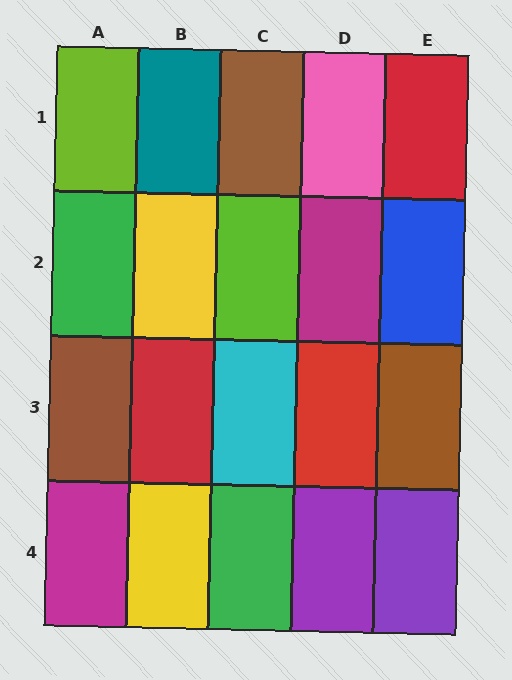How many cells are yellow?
2 cells are yellow.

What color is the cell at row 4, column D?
Purple.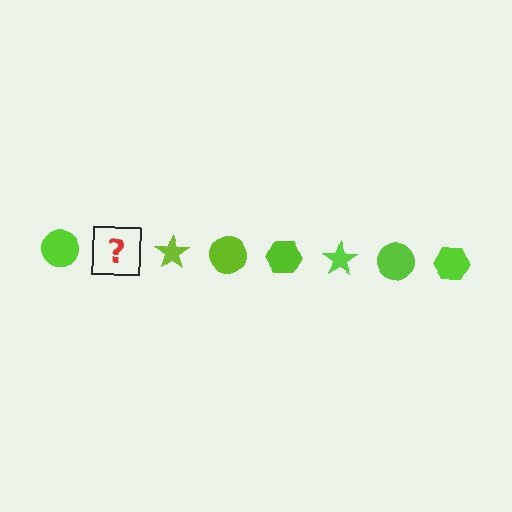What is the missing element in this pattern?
The missing element is a lime hexagon.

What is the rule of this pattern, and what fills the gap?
The rule is that the pattern cycles through circle, hexagon, star shapes in lime. The gap should be filled with a lime hexagon.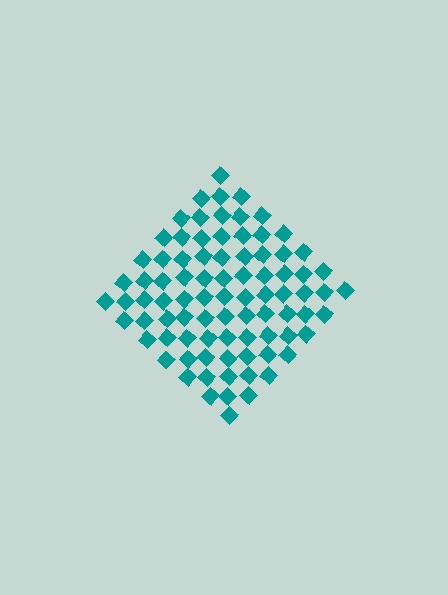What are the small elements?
The small elements are diamonds.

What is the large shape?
The large shape is a diamond.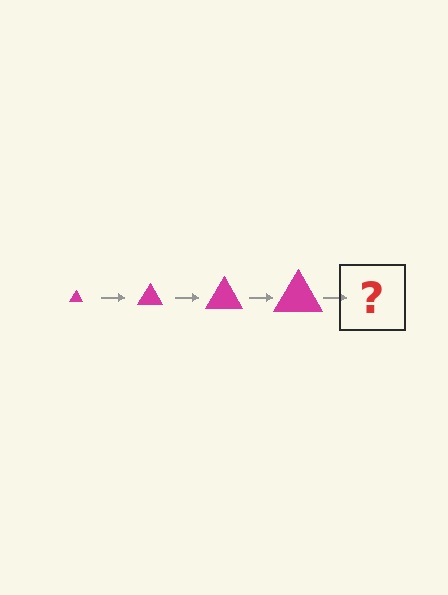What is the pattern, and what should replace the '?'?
The pattern is that the triangle gets progressively larger each step. The '?' should be a magenta triangle, larger than the previous one.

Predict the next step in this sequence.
The next step is a magenta triangle, larger than the previous one.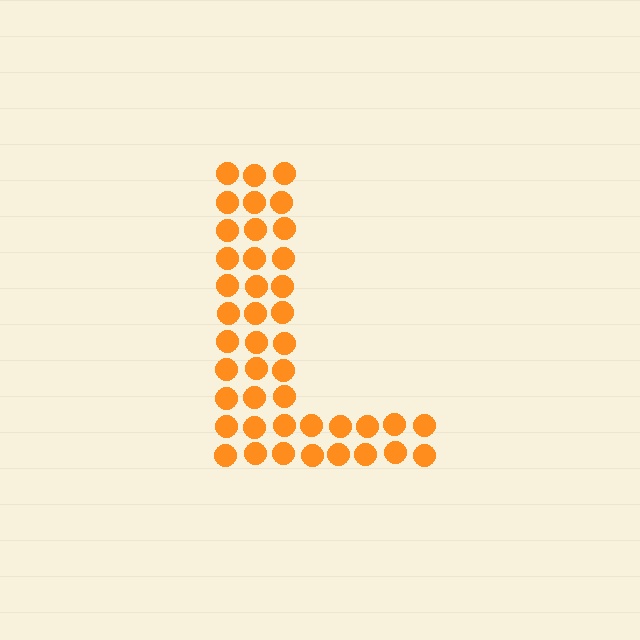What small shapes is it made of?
It is made of small circles.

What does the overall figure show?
The overall figure shows the letter L.